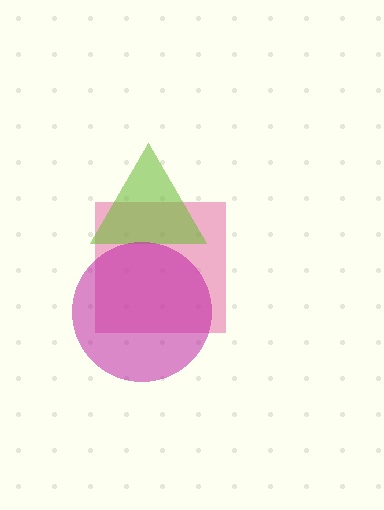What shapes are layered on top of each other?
The layered shapes are: a pink square, a lime triangle, a magenta circle.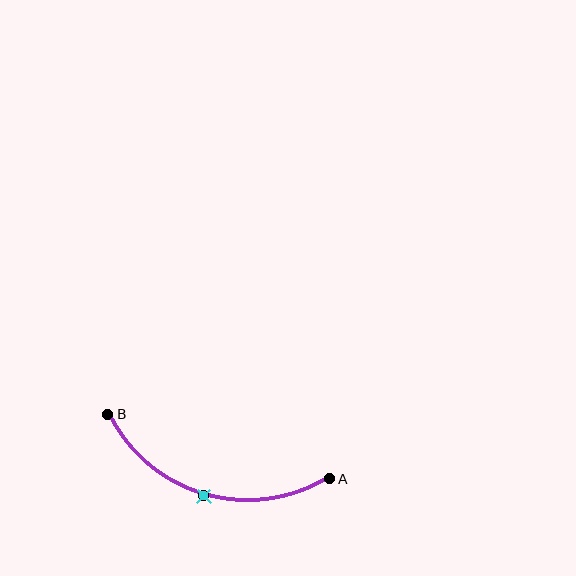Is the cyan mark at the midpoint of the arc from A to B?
Yes. The cyan mark lies on the arc at equal arc-length from both A and B — it is the arc midpoint.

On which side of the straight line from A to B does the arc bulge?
The arc bulges below the straight line connecting A and B.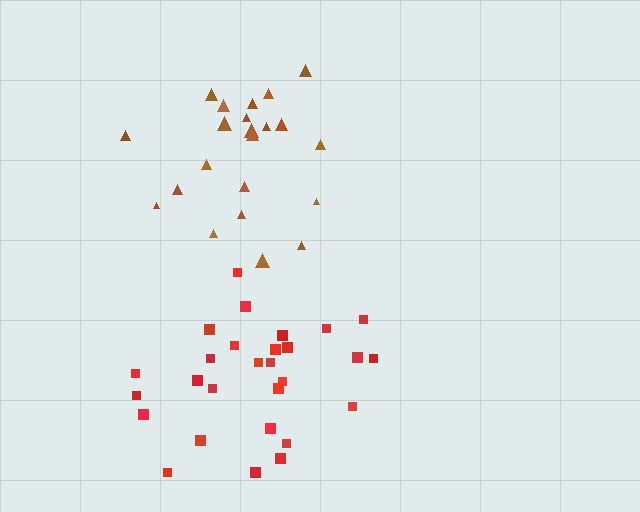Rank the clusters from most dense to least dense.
brown, red.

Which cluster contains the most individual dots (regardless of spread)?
Red (28).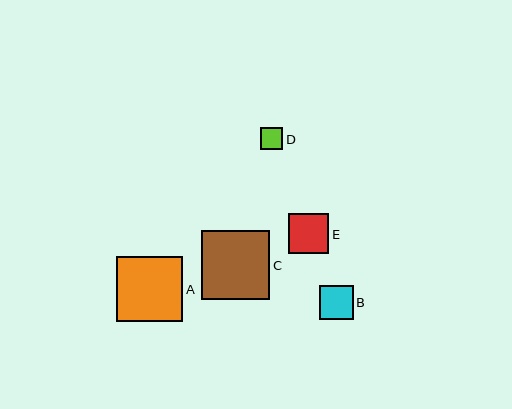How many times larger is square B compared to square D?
Square B is approximately 1.5 times the size of square D.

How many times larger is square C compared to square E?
Square C is approximately 1.7 times the size of square E.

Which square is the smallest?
Square D is the smallest with a size of approximately 22 pixels.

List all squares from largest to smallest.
From largest to smallest: C, A, E, B, D.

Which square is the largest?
Square C is the largest with a size of approximately 68 pixels.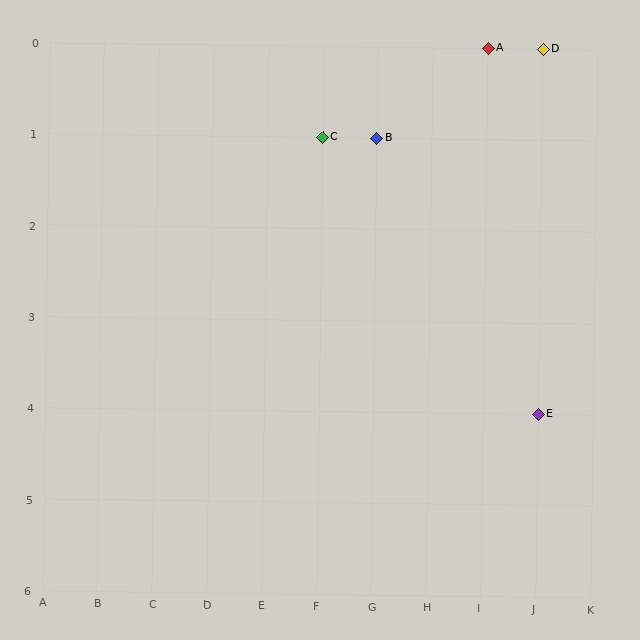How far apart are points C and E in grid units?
Points C and E are 4 columns and 3 rows apart (about 5.0 grid units diagonally).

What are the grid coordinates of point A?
Point A is at grid coordinates (I, 0).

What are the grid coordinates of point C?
Point C is at grid coordinates (F, 1).